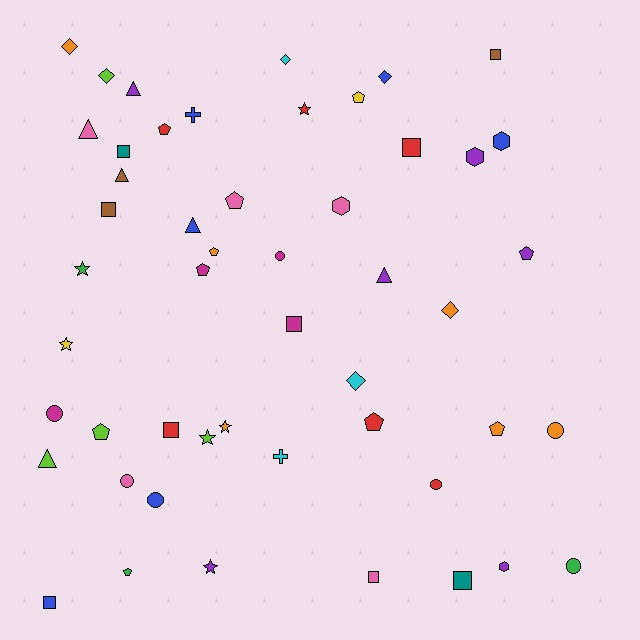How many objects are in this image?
There are 50 objects.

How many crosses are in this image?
There are 2 crosses.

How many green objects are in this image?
There are 3 green objects.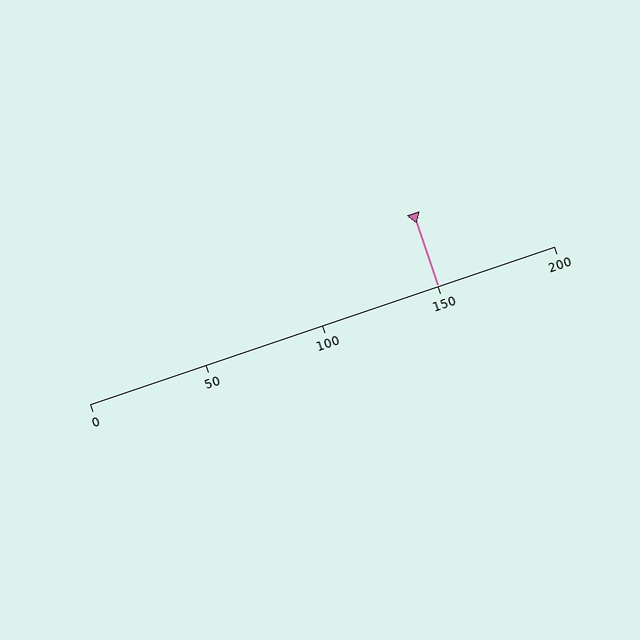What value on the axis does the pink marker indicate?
The marker indicates approximately 150.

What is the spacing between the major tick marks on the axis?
The major ticks are spaced 50 apart.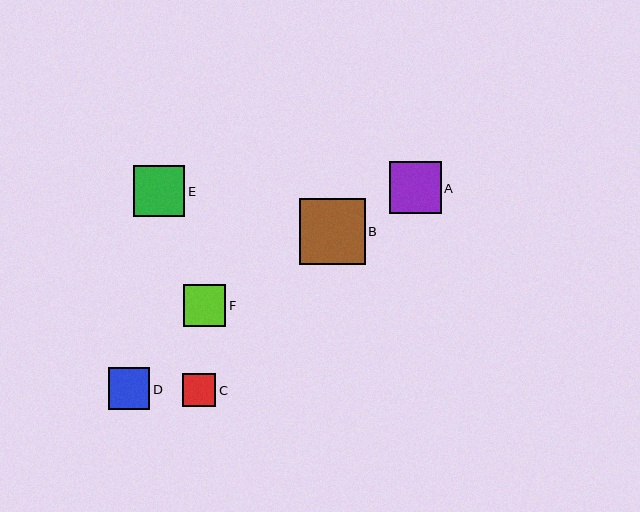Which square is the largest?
Square B is the largest with a size of approximately 65 pixels.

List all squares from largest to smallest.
From largest to smallest: B, A, E, F, D, C.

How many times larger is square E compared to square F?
Square E is approximately 1.2 times the size of square F.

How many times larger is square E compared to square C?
Square E is approximately 1.5 times the size of square C.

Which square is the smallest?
Square C is the smallest with a size of approximately 33 pixels.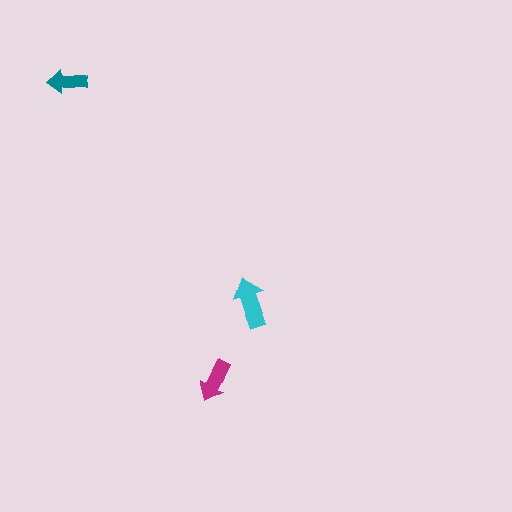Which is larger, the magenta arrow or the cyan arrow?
The cyan one.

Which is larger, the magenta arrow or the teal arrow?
The magenta one.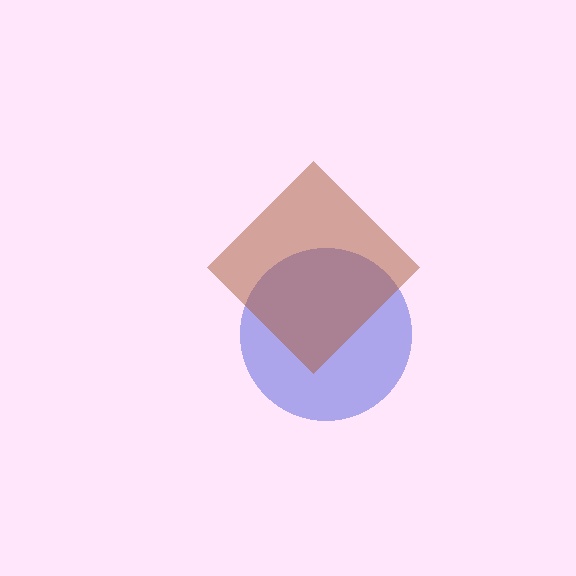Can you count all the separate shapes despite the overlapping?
Yes, there are 2 separate shapes.